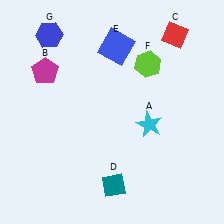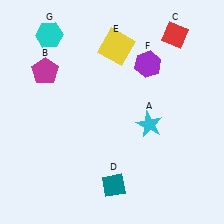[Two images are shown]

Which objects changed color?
E changed from blue to yellow. F changed from lime to purple. G changed from blue to cyan.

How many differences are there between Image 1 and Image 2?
There are 3 differences between the two images.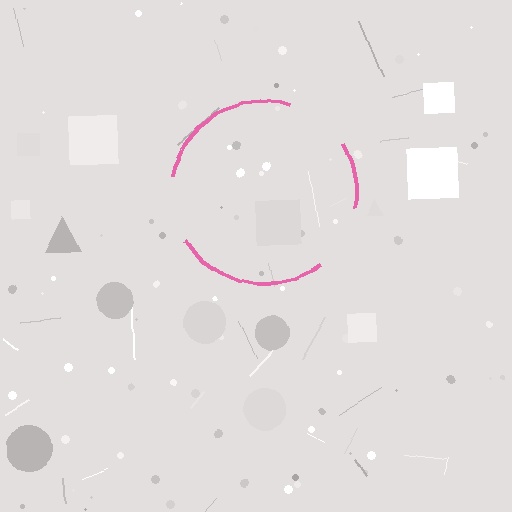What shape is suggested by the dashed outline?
The dashed outline suggests a circle.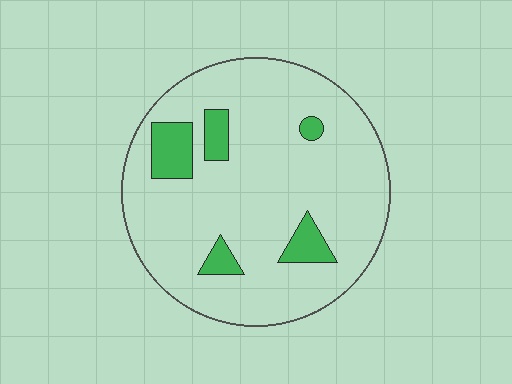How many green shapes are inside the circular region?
5.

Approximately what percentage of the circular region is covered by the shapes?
Approximately 10%.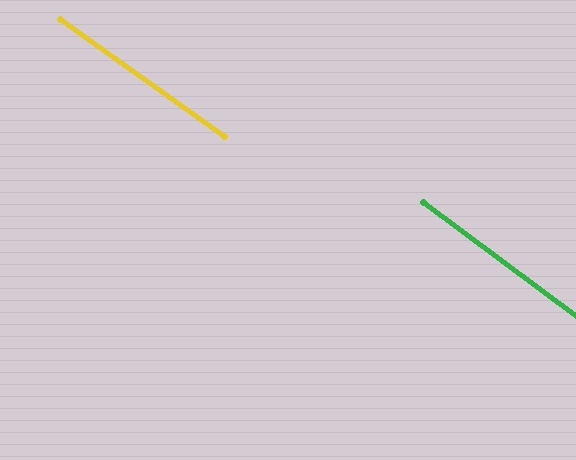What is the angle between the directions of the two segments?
Approximately 1 degree.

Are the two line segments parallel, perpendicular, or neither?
Parallel — their directions differ by only 0.9°.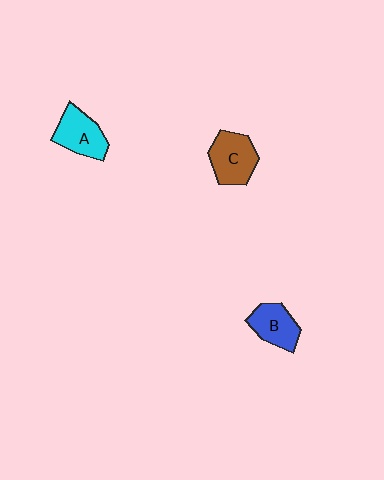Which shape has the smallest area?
Shape B (blue).